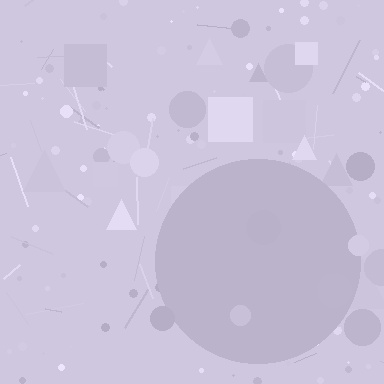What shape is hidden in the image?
A circle is hidden in the image.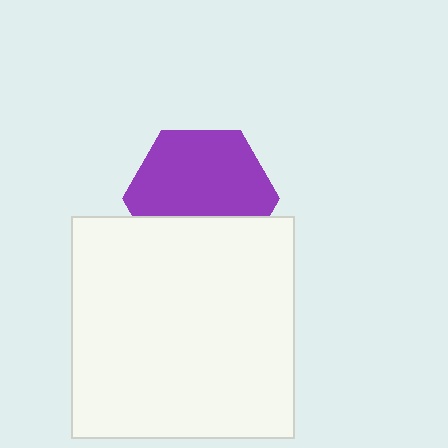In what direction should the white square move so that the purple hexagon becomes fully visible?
The white square should move down. That is the shortest direction to clear the overlap and leave the purple hexagon fully visible.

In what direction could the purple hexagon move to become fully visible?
The purple hexagon could move up. That would shift it out from behind the white square entirely.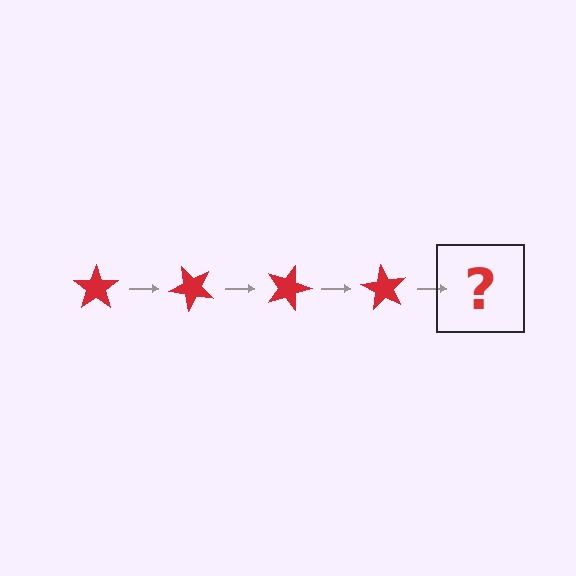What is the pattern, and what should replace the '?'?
The pattern is that the star rotates 45 degrees each step. The '?' should be a red star rotated 180 degrees.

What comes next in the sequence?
The next element should be a red star rotated 180 degrees.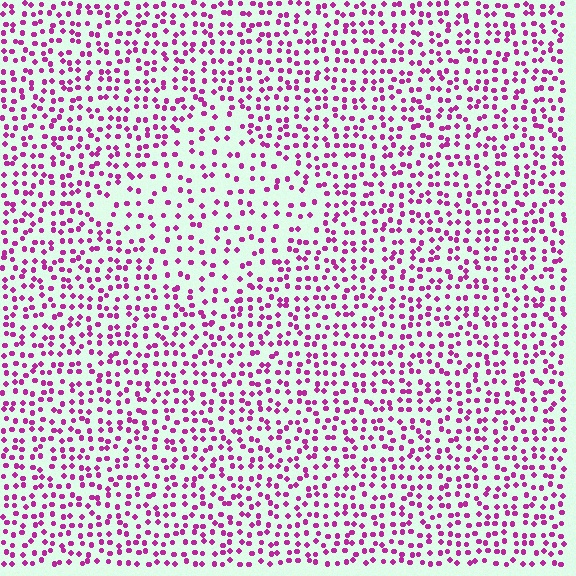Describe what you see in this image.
The image contains small magenta elements arranged at two different densities. A diamond-shaped region is visible where the elements are less densely packed than the surrounding area.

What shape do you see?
I see a diamond.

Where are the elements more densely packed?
The elements are more densely packed outside the diamond boundary.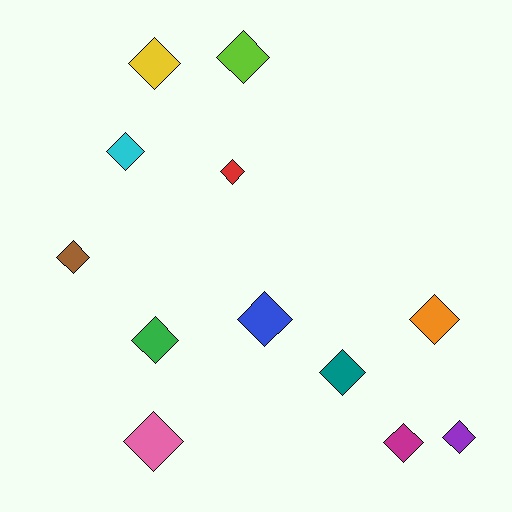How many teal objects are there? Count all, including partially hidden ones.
There is 1 teal object.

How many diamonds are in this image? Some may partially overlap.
There are 12 diamonds.